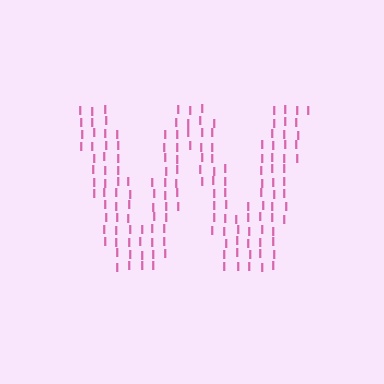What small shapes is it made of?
It is made of small letter I's.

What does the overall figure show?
The overall figure shows the letter W.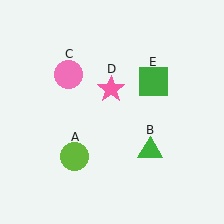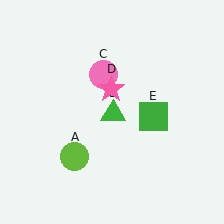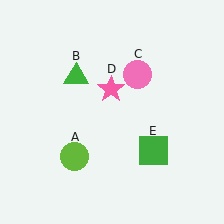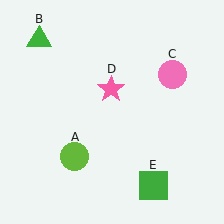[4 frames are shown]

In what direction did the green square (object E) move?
The green square (object E) moved down.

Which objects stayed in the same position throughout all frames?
Lime circle (object A) and pink star (object D) remained stationary.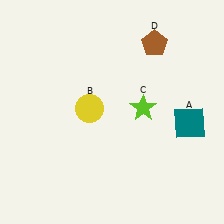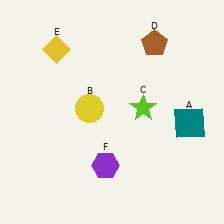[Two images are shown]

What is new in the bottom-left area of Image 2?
A purple hexagon (F) was added in the bottom-left area of Image 2.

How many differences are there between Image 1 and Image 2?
There are 2 differences between the two images.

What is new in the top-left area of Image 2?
A yellow diamond (E) was added in the top-left area of Image 2.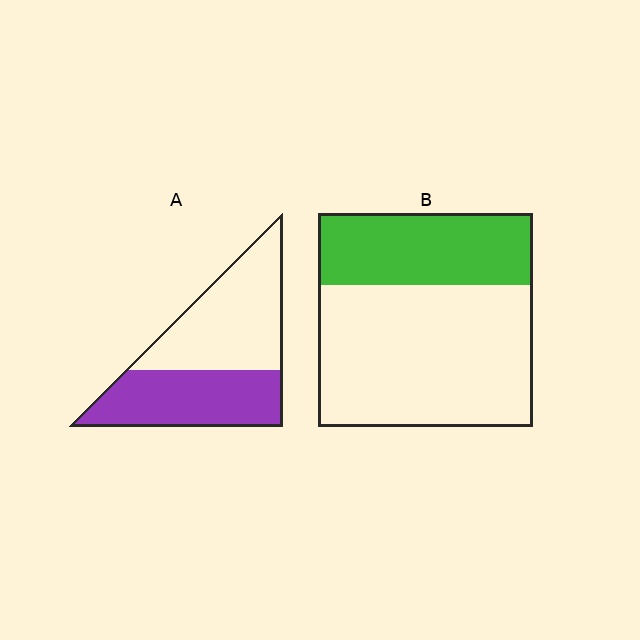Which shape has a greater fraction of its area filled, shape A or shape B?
Shape A.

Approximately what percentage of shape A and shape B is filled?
A is approximately 45% and B is approximately 35%.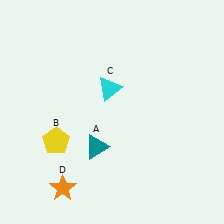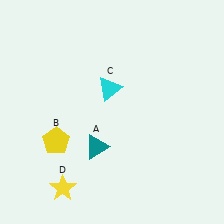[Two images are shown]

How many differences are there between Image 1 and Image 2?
There is 1 difference between the two images.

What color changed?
The star (D) changed from orange in Image 1 to yellow in Image 2.